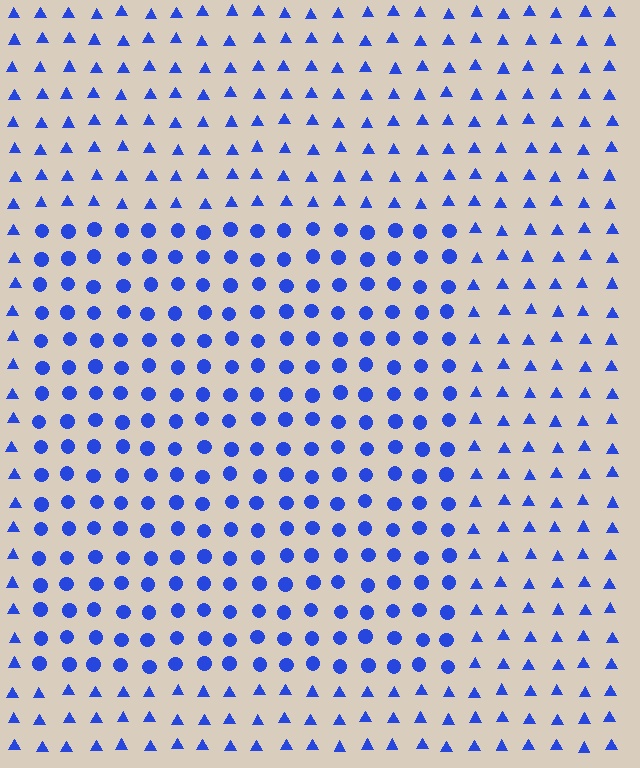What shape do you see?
I see a rectangle.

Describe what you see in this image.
The image is filled with small blue elements arranged in a uniform grid. A rectangle-shaped region contains circles, while the surrounding area contains triangles. The boundary is defined purely by the change in element shape.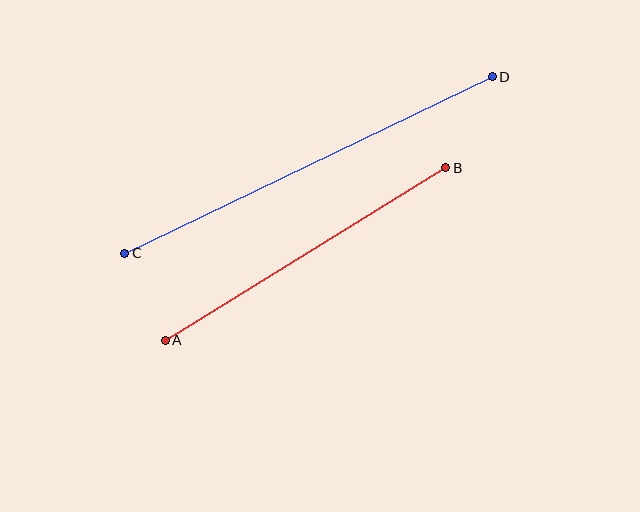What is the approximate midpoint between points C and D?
The midpoint is at approximately (309, 165) pixels.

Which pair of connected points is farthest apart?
Points C and D are farthest apart.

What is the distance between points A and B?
The distance is approximately 329 pixels.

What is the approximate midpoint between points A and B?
The midpoint is at approximately (306, 254) pixels.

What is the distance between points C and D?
The distance is approximately 407 pixels.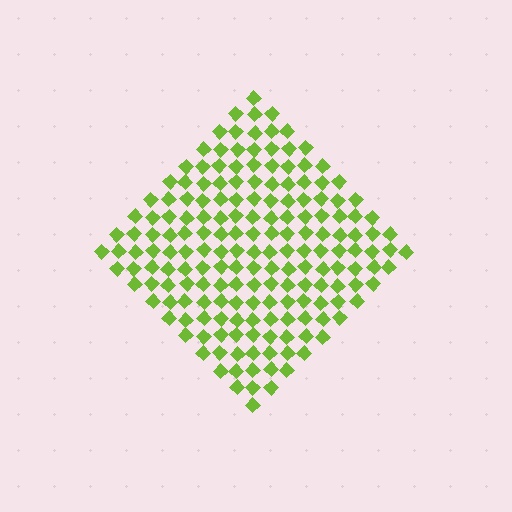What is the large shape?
The large shape is a diamond.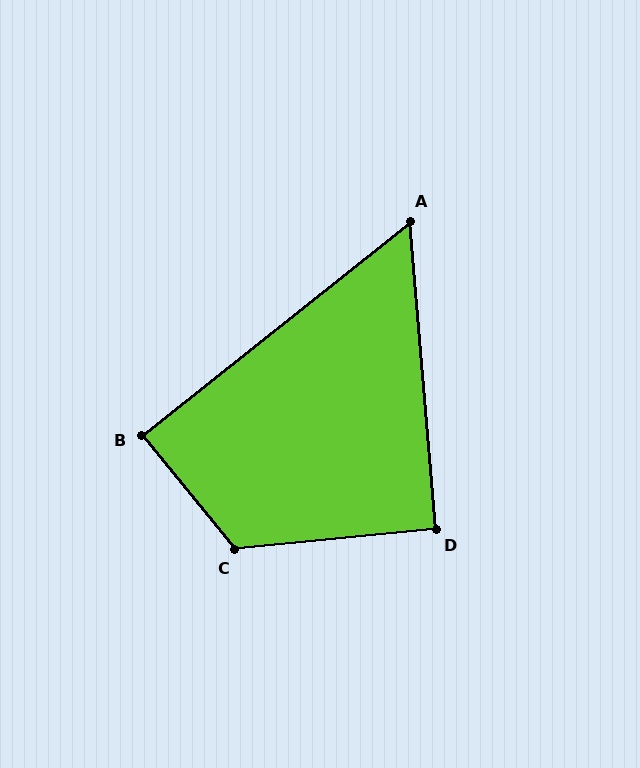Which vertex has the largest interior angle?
C, at approximately 124 degrees.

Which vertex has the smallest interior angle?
A, at approximately 56 degrees.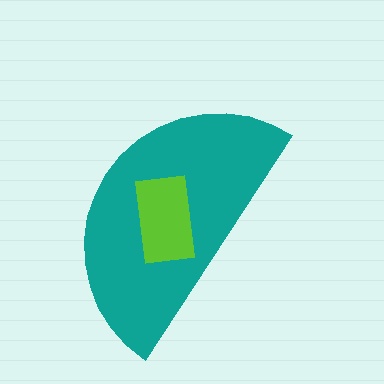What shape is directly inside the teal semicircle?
The lime rectangle.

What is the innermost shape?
The lime rectangle.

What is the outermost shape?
The teal semicircle.